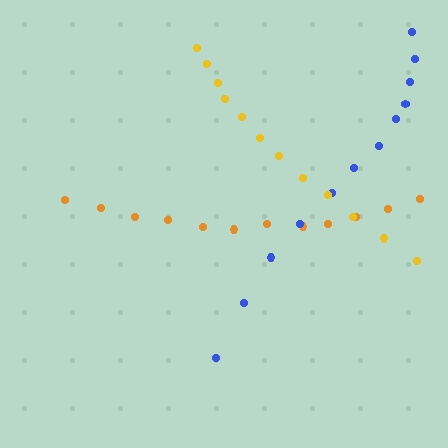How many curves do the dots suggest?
There are 3 distinct paths.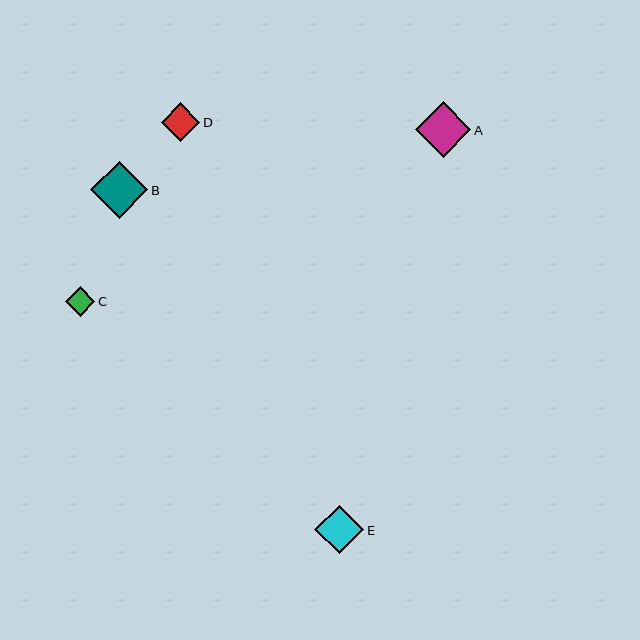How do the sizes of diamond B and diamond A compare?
Diamond B and diamond A are approximately the same size.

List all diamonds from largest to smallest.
From largest to smallest: B, A, E, D, C.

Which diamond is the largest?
Diamond B is the largest with a size of approximately 58 pixels.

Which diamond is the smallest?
Diamond C is the smallest with a size of approximately 29 pixels.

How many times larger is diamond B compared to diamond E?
Diamond B is approximately 1.2 times the size of diamond E.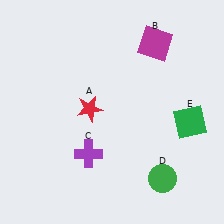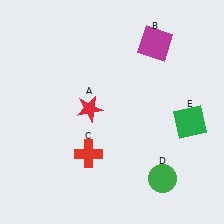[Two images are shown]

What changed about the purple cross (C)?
In Image 1, C is purple. In Image 2, it changed to red.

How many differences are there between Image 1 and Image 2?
There is 1 difference between the two images.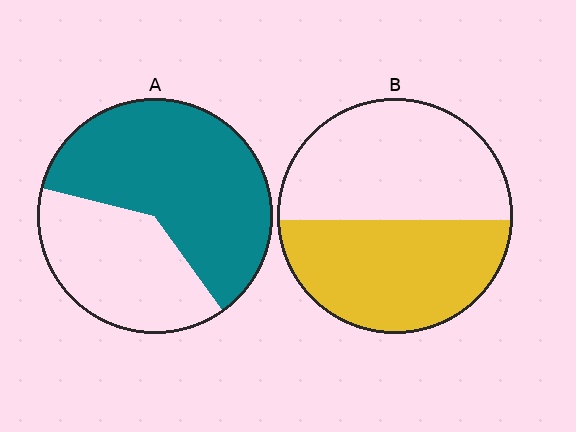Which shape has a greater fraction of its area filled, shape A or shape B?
Shape A.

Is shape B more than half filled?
Roughly half.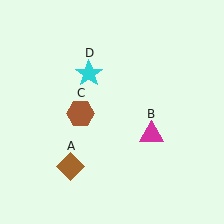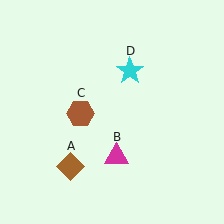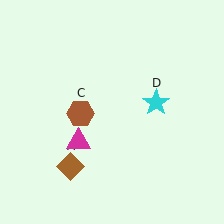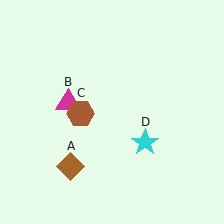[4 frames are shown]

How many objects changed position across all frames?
2 objects changed position: magenta triangle (object B), cyan star (object D).